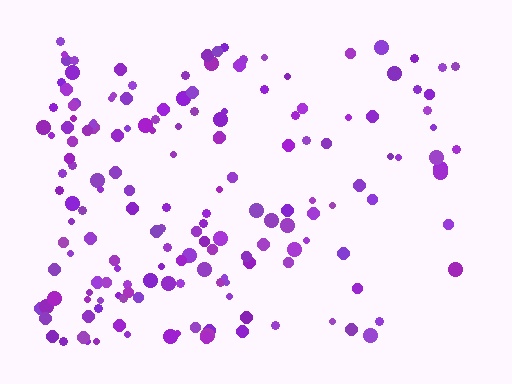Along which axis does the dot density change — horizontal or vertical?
Horizontal.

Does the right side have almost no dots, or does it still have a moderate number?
Still a moderate number, just noticeably fewer than the left.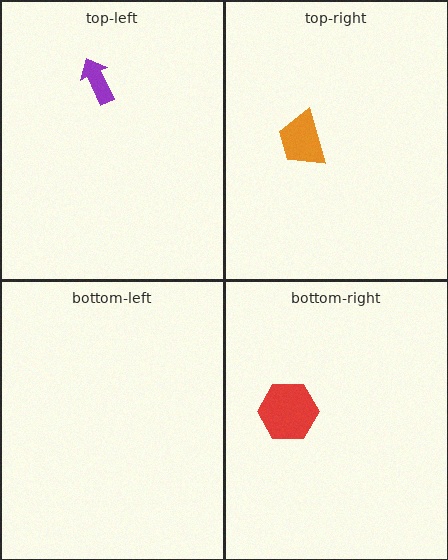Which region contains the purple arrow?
The top-left region.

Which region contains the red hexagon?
The bottom-right region.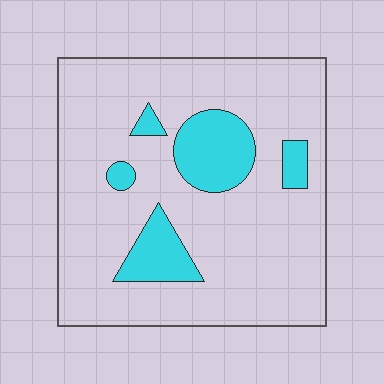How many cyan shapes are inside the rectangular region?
5.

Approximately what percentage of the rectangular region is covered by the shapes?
Approximately 15%.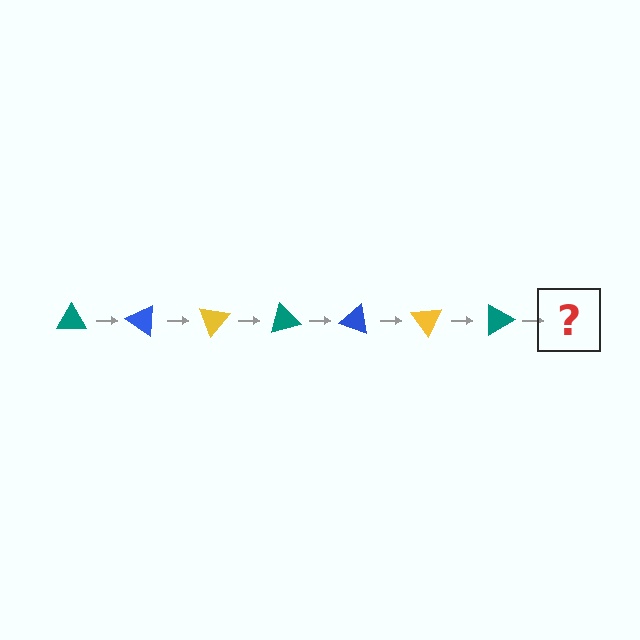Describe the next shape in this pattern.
It should be a blue triangle, rotated 245 degrees from the start.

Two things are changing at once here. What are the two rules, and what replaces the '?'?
The two rules are that it rotates 35 degrees each step and the color cycles through teal, blue, and yellow. The '?' should be a blue triangle, rotated 245 degrees from the start.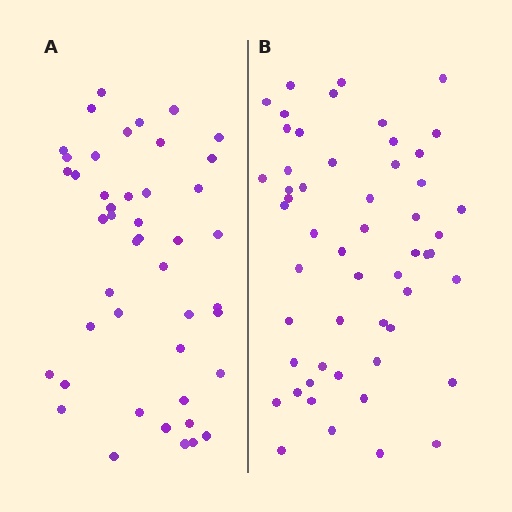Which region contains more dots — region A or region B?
Region B (the right region) has more dots.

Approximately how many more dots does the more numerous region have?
Region B has roughly 8 or so more dots than region A.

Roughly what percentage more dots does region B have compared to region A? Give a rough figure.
About 20% more.